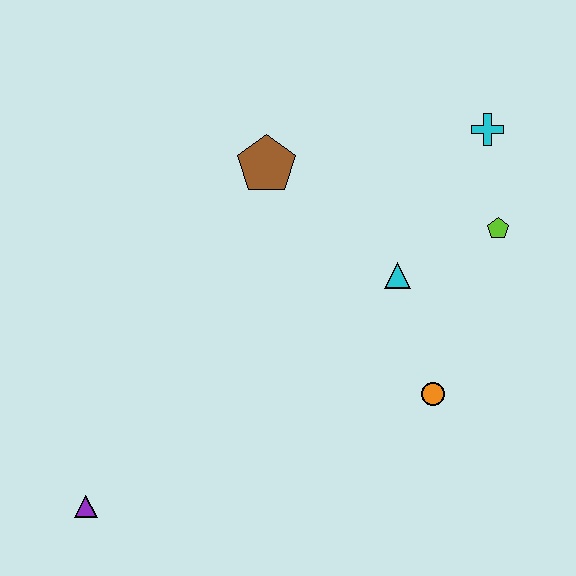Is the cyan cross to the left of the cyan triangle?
No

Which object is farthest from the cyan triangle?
The purple triangle is farthest from the cyan triangle.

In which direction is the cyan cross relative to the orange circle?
The cyan cross is above the orange circle.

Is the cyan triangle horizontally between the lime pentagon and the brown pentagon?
Yes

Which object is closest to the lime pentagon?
The cyan cross is closest to the lime pentagon.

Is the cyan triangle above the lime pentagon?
No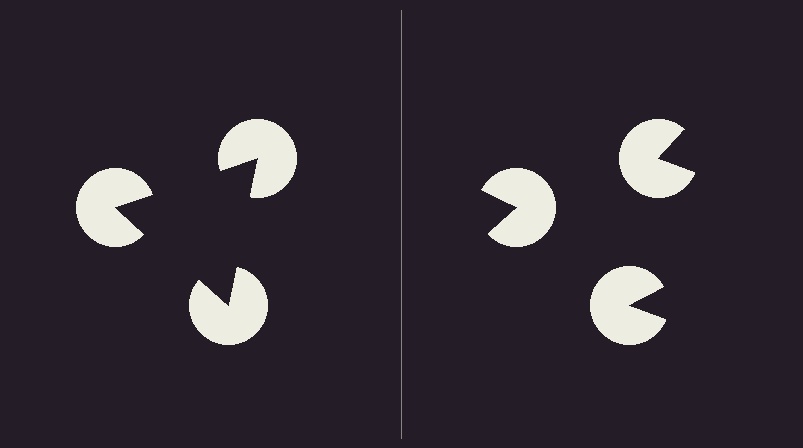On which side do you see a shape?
An illusory triangle appears on the left side. On the right side the wedge cuts are rotated, so no coherent shape forms.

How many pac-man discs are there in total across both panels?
6 — 3 on each side.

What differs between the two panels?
The pac-man discs are positioned identically on both sides; only the wedge orientations differ. On the left they align to a triangle; on the right they are misaligned.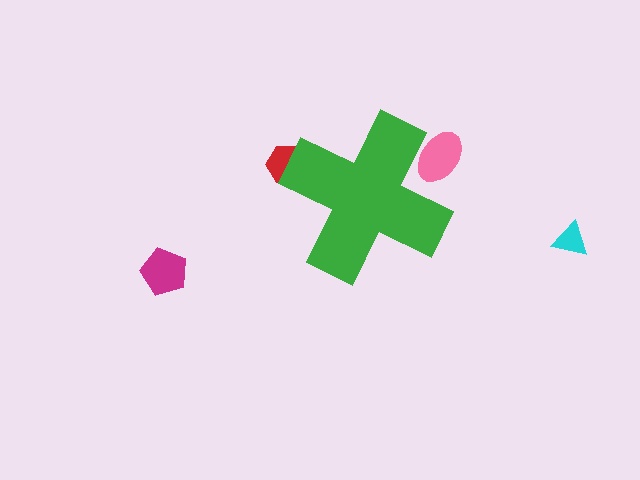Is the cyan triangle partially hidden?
No, the cyan triangle is fully visible.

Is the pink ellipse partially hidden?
Yes, the pink ellipse is partially hidden behind the green cross.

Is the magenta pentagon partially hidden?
No, the magenta pentagon is fully visible.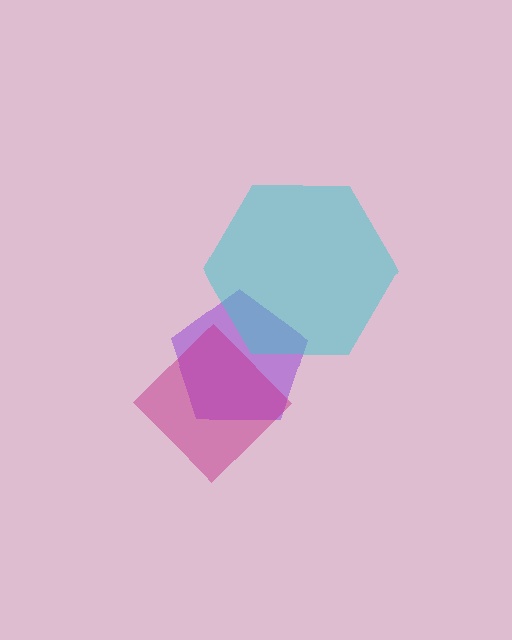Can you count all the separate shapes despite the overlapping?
Yes, there are 3 separate shapes.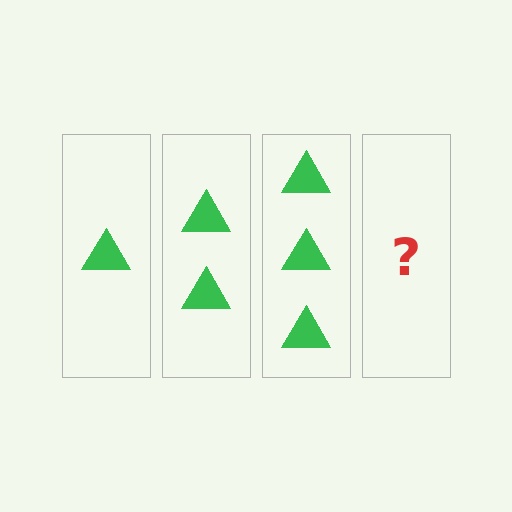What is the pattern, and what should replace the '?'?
The pattern is that each step adds one more triangle. The '?' should be 4 triangles.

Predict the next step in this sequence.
The next step is 4 triangles.